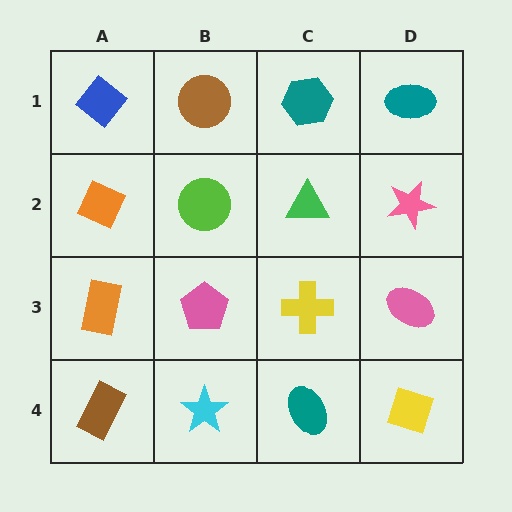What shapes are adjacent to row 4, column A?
An orange rectangle (row 3, column A), a cyan star (row 4, column B).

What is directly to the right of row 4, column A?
A cyan star.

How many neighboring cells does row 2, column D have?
3.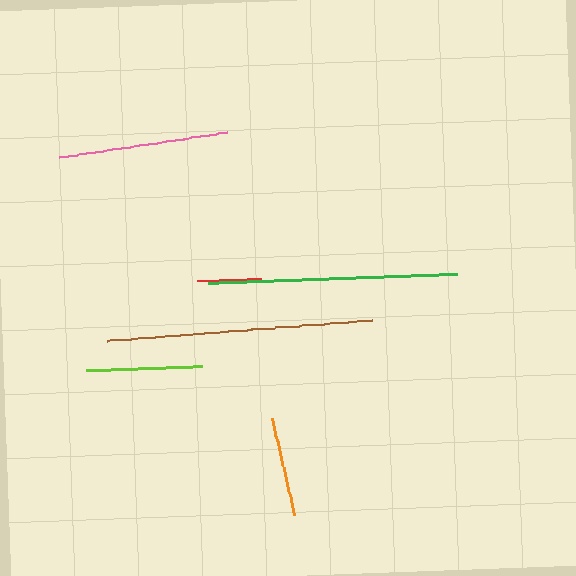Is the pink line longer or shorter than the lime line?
The pink line is longer than the lime line.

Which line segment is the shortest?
The red line is the shortest at approximately 64 pixels.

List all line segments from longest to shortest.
From longest to shortest: brown, green, pink, lime, orange, red.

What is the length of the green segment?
The green segment is approximately 249 pixels long.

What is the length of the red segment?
The red segment is approximately 64 pixels long.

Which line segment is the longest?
The brown line is the longest at approximately 266 pixels.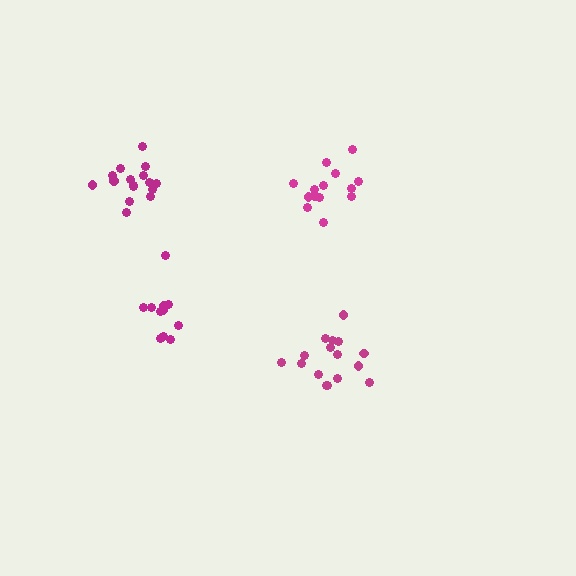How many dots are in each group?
Group 1: 16 dots, Group 2: 11 dots, Group 3: 14 dots, Group 4: 16 dots (57 total).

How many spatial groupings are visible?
There are 4 spatial groupings.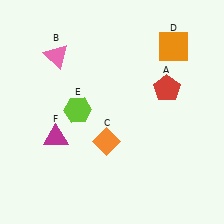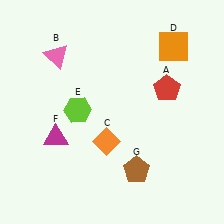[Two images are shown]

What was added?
A brown pentagon (G) was added in Image 2.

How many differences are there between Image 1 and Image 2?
There is 1 difference between the two images.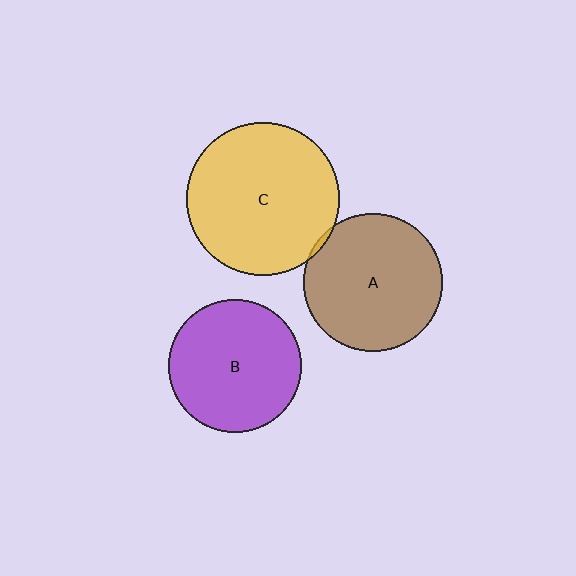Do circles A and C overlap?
Yes.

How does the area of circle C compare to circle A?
Approximately 1.2 times.